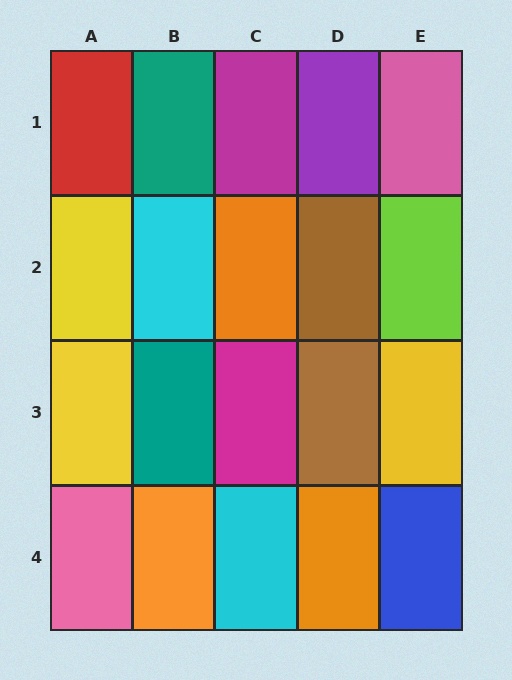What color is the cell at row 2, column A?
Yellow.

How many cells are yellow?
3 cells are yellow.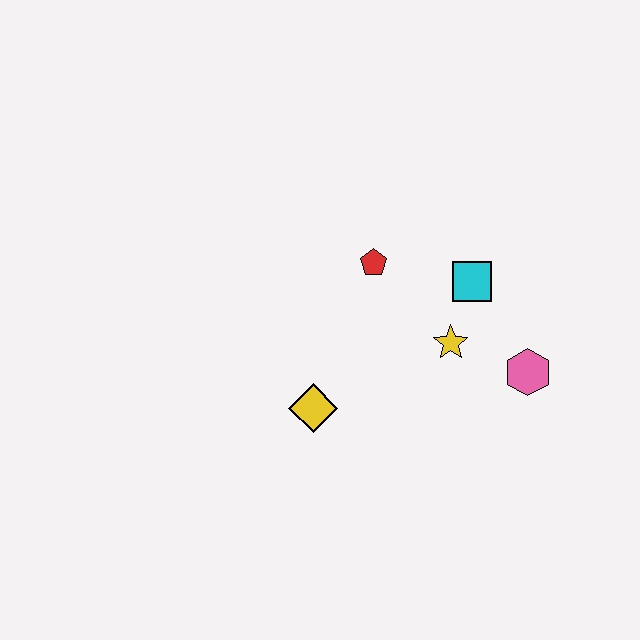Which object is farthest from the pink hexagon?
The yellow diamond is farthest from the pink hexagon.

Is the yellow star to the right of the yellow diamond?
Yes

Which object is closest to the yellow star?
The cyan square is closest to the yellow star.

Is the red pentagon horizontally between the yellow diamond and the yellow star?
Yes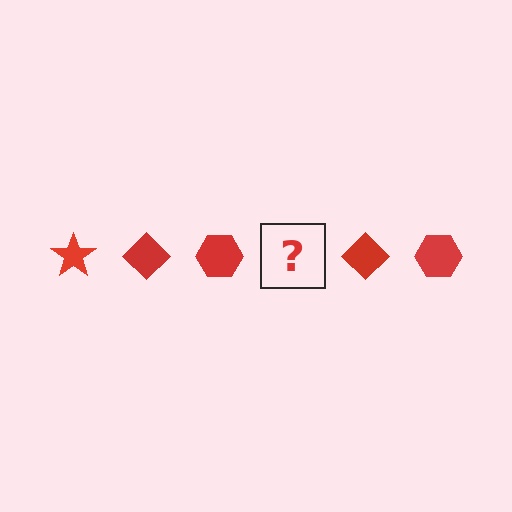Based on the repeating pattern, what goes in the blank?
The blank should be a red star.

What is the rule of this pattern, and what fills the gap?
The rule is that the pattern cycles through star, diamond, hexagon shapes in red. The gap should be filled with a red star.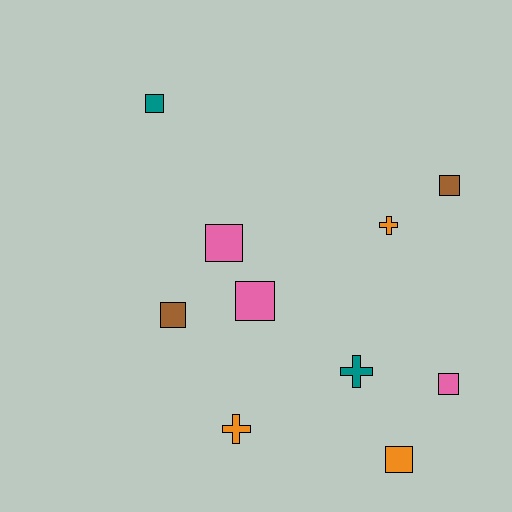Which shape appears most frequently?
Square, with 7 objects.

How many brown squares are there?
There are 2 brown squares.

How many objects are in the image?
There are 10 objects.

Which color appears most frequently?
Pink, with 3 objects.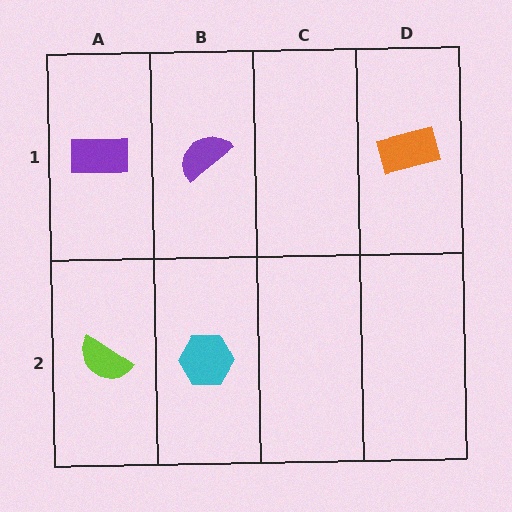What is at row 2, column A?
A lime semicircle.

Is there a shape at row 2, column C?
No, that cell is empty.